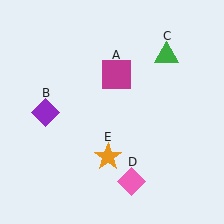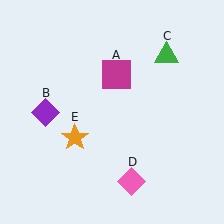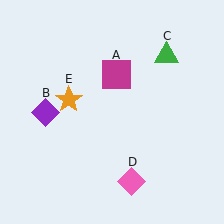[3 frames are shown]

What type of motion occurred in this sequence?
The orange star (object E) rotated clockwise around the center of the scene.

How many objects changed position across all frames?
1 object changed position: orange star (object E).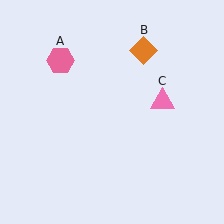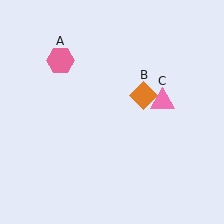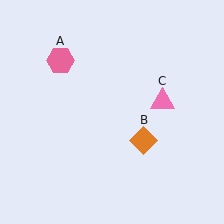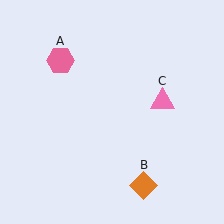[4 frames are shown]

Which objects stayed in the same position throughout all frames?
Pink hexagon (object A) and pink triangle (object C) remained stationary.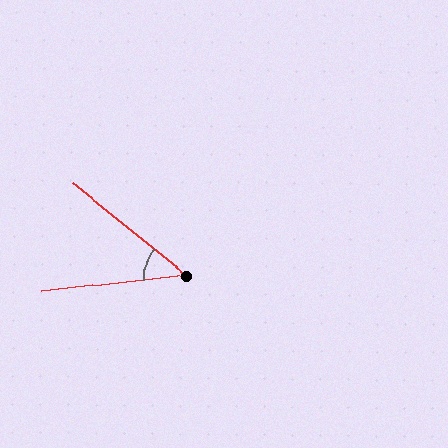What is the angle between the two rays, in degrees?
Approximately 45 degrees.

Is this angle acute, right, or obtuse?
It is acute.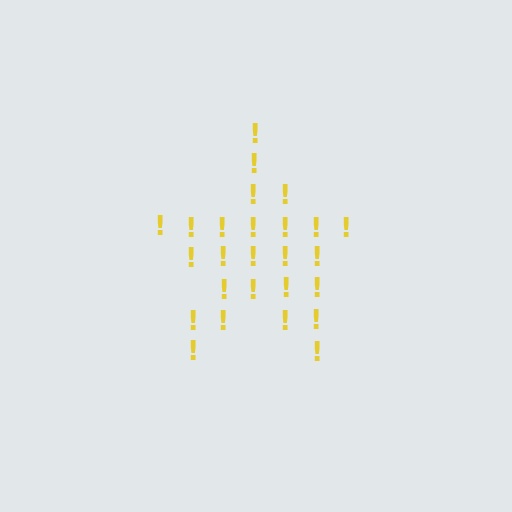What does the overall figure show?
The overall figure shows a star.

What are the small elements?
The small elements are exclamation marks.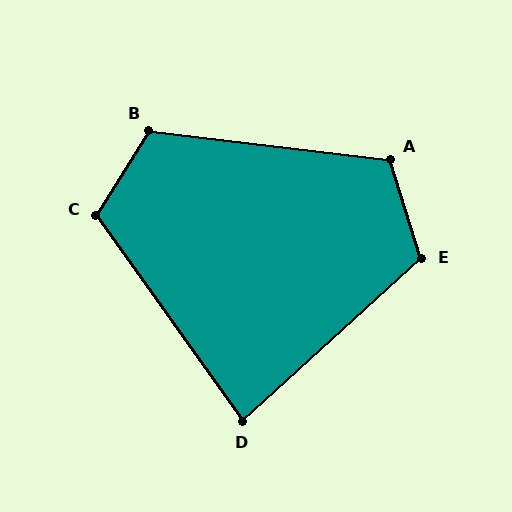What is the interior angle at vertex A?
Approximately 114 degrees (obtuse).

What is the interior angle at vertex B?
Approximately 115 degrees (obtuse).